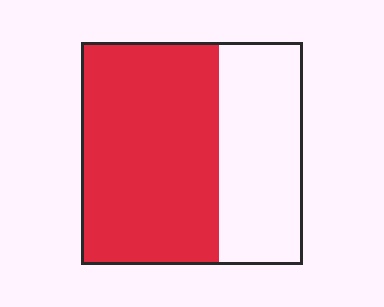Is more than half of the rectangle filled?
Yes.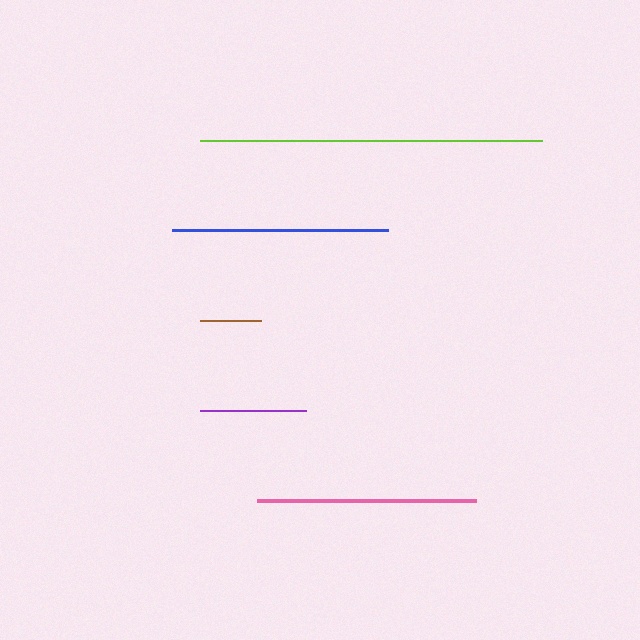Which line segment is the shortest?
The brown line is the shortest at approximately 61 pixels.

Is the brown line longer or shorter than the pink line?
The pink line is longer than the brown line.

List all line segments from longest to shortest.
From longest to shortest: lime, pink, blue, purple, brown.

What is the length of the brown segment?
The brown segment is approximately 61 pixels long.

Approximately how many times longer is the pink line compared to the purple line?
The pink line is approximately 2.1 times the length of the purple line.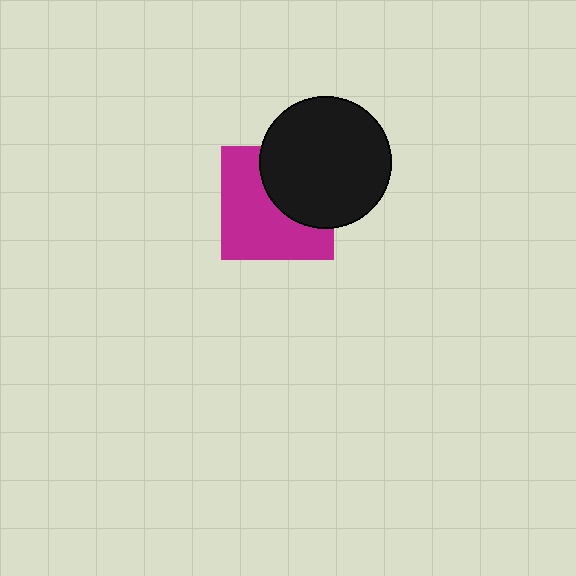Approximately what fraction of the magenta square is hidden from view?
Roughly 41% of the magenta square is hidden behind the black circle.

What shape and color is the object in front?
The object in front is a black circle.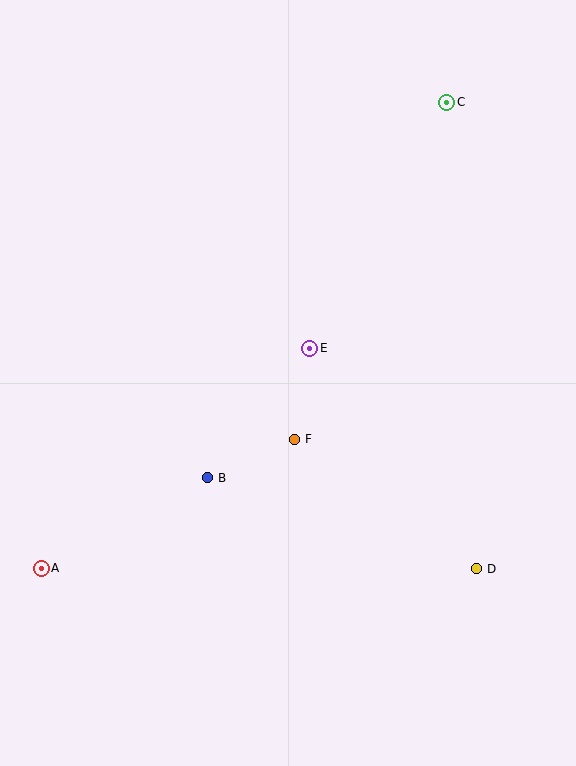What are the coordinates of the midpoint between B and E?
The midpoint between B and E is at (259, 413).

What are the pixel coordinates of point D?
Point D is at (477, 569).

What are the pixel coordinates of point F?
Point F is at (295, 439).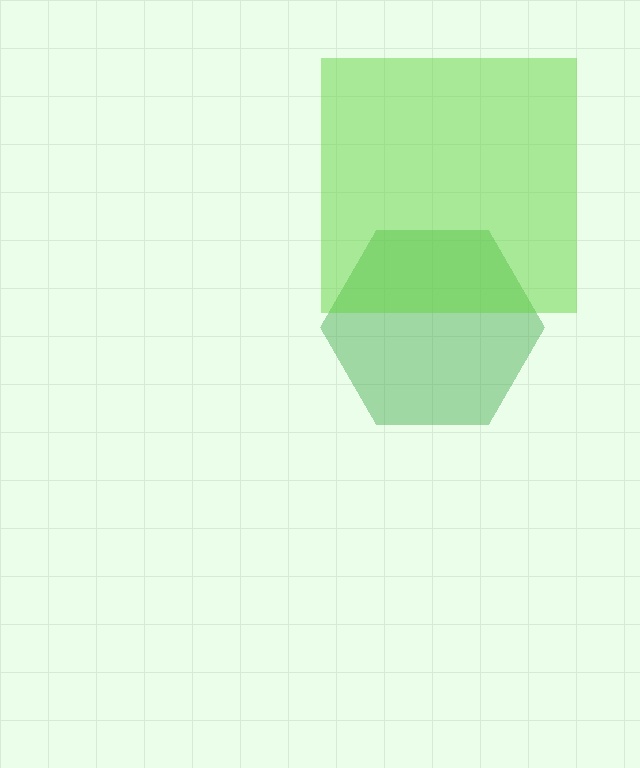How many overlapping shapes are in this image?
There are 2 overlapping shapes in the image.